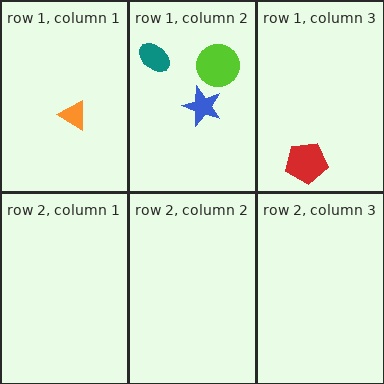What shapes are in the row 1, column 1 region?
The orange triangle.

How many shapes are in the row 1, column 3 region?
1.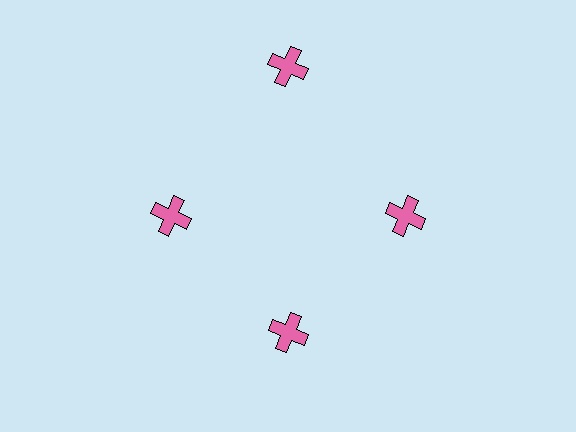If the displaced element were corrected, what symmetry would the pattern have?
It would have 4-fold rotational symmetry — the pattern would map onto itself every 90 degrees.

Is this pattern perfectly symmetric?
No. The 4 pink crosses are arranged in a ring, but one element near the 12 o'clock position is pushed outward from the center, breaking the 4-fold rotational symmetry.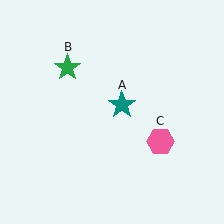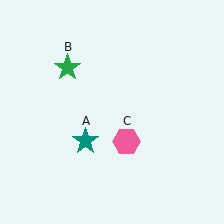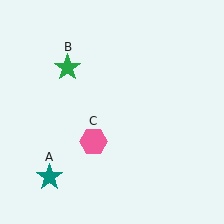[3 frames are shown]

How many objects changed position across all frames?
2 objects changed position: teal star (object A), pink hexagon (object C).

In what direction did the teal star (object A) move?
The teal star (object A) moved down and to the left.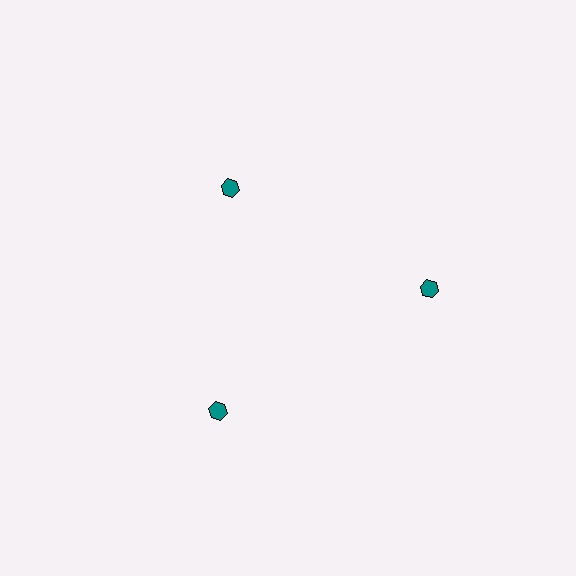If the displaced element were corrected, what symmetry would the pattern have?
It would have 3-fold rotational symmetry — the pattern would map onto itself every 120 degrees.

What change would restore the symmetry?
The symmetry would be restored by moving it outward, back onto the ring so that all 3 hexagons sit at equal angles and equal distance from the center.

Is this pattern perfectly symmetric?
No. The 3 teal hexagons are arranged in a ring, but one element near the 11 o'clock position is pulled inward toward the center, breaking the 3-fold rotational symmetry.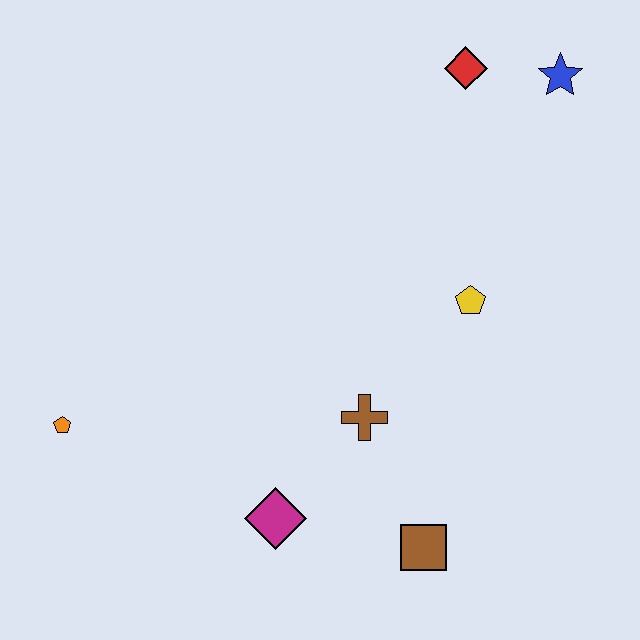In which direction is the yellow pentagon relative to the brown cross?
The yellow pentagon is above the brown cross.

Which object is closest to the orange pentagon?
The magenta diamond is closest to the orange pentagon.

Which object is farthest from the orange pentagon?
The blue star is farthest from the orange pentagon.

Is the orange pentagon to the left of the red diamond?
Yes